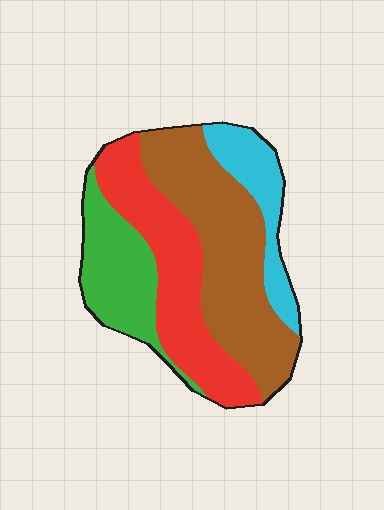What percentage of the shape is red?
Red covers around 30% of the shape.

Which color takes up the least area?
Cyan, at roughly 15%.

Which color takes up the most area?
Brown, at roughly 40%.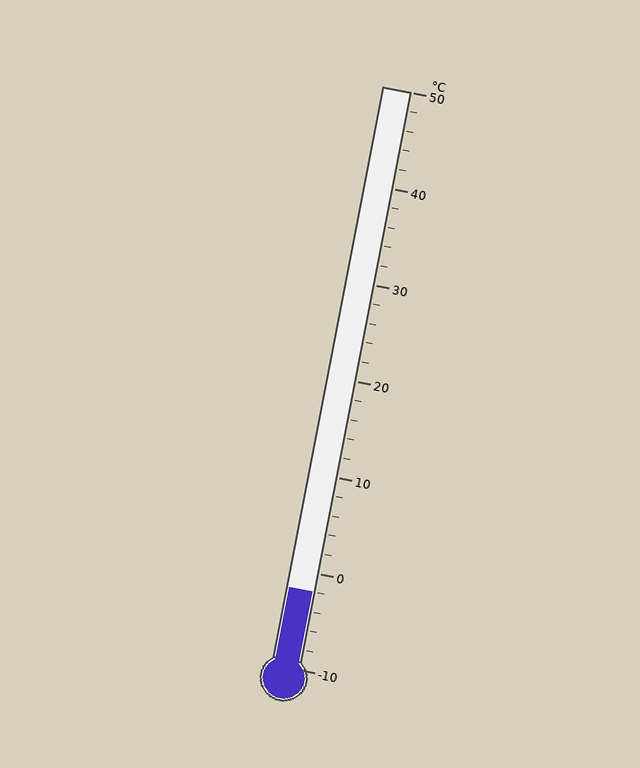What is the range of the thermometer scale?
The thermometer scale ranges from -10°C to 50°C.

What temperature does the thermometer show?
The thermometer shows approximately -2°C.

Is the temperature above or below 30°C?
The temperature is below 30°C.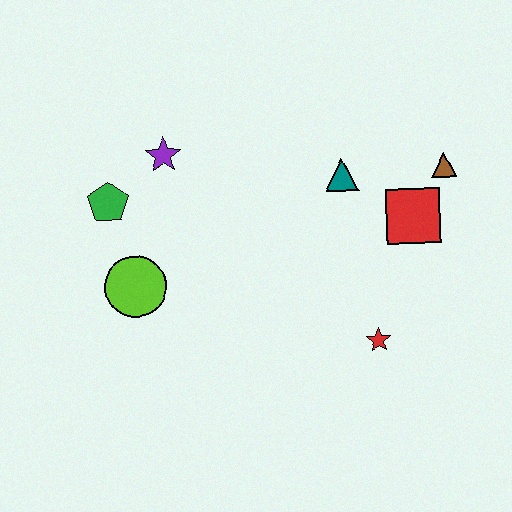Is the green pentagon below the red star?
No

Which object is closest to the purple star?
The green pentagon is closest to the purple star.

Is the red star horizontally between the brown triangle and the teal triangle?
Yes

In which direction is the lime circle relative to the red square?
The lime circle is to the left of the red square.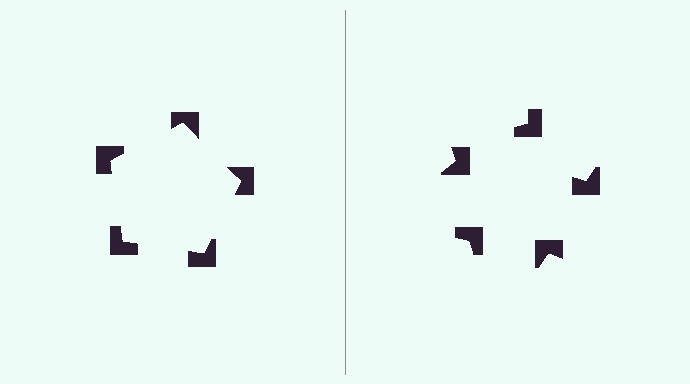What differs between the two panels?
The notched squares are positioned identically on both sides; only the wedge orientations differ. On the left they align to a pentagon; on the right they are misaligned.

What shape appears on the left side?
An illusory pentagon.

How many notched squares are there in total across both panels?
10 — 5 on each side.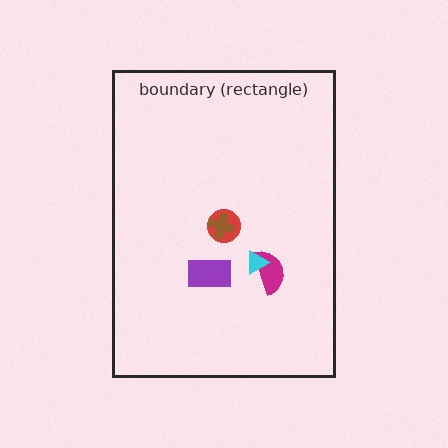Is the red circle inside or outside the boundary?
Inside.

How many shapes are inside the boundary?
5 inside, 0 outside.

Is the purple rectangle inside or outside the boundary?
Inside.